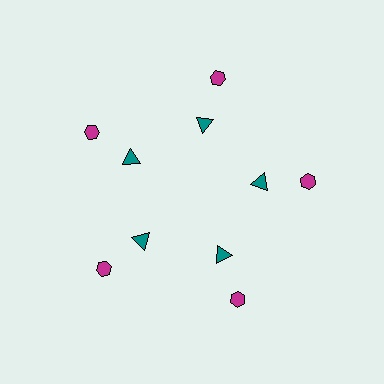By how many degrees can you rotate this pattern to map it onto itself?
The pattern maps onto itself every 72 degrees of rotation.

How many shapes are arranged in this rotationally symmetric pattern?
There are 10 shapes, arranged in 5 groups of 2.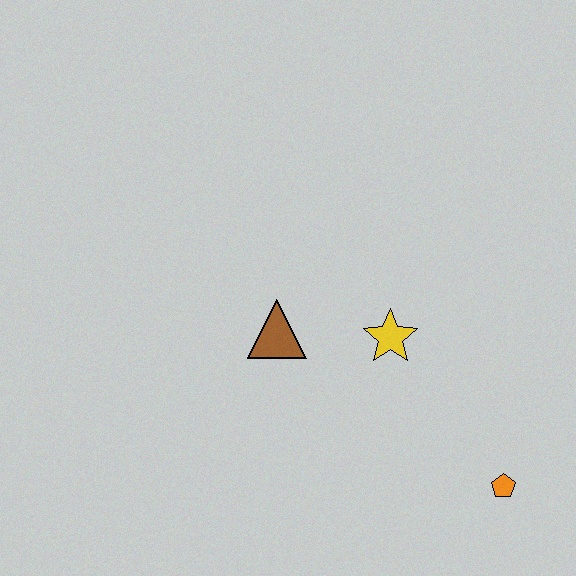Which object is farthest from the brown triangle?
The orange pentagon is farthest from the brown triangle.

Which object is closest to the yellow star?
The brown triangle is closest to the yellow star.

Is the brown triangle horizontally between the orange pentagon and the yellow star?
No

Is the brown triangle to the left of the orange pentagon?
Yes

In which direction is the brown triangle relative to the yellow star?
The brown triangle is to the left of the yellow star.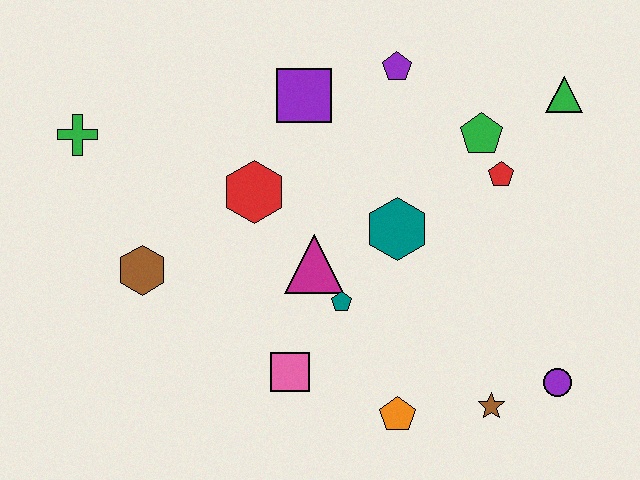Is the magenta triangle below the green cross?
Yes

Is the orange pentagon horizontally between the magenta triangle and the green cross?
No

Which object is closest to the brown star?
The purple circle is closest to the brown star.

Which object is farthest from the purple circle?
The green cross is farthest from the purple circle.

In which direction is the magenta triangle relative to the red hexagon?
The magenta triangle is below the red hexagon.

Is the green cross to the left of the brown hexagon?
Yes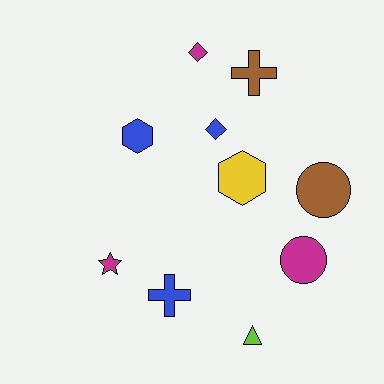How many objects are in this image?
There are 10 objects.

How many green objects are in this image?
There are no green objects.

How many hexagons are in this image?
There are 2 hexagons.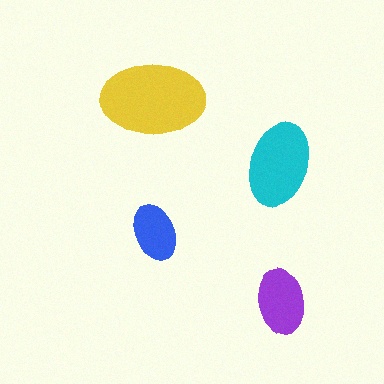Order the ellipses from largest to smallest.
the yellow one, the cyan one, the purple one, the blue one.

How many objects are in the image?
There are 4 objects in the image.